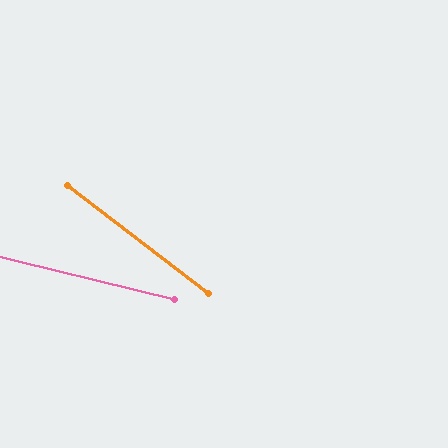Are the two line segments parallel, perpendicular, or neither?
Neither parallel nor perpendicular — they differ by about 24°.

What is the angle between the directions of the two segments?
Approximately 24 degrees.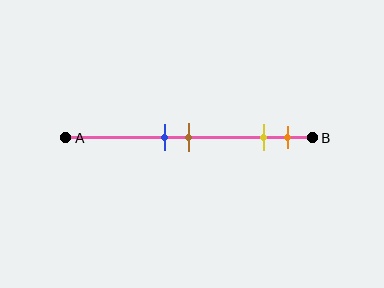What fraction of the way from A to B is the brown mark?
The brown mark is approximately 50% (0.5) of the way from A to B.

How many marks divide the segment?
There are 4 marks dividing the segment.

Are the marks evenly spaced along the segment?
No, the marks are not evenly spaced.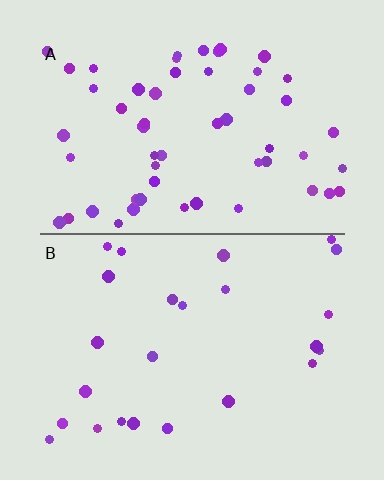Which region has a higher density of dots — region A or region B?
A (the top).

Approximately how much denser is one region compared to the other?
Approximately 2.2× — region A over region B.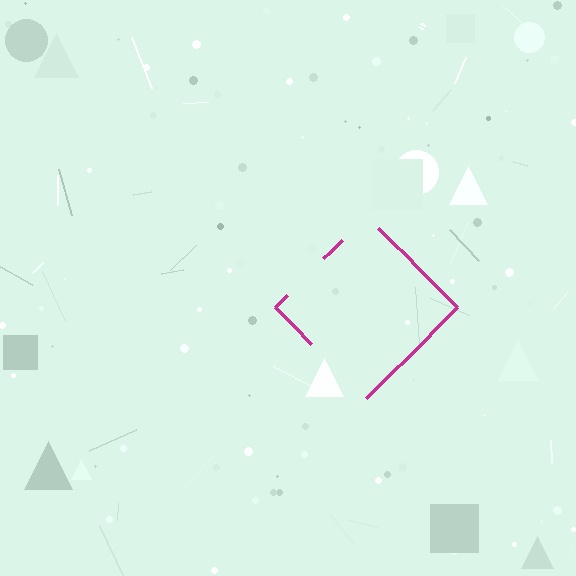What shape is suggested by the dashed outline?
The dashed outline suggests a diamond.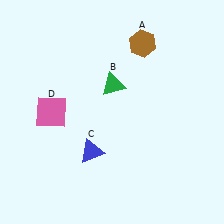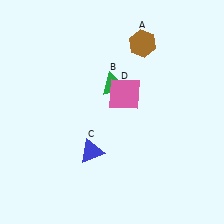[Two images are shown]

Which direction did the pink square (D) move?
The pink square (D) moved right.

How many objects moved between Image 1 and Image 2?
1 object moved between the two images.